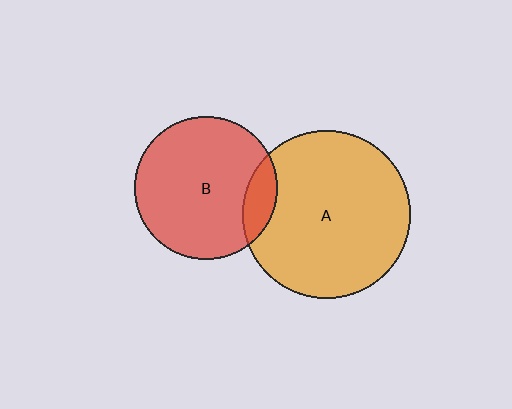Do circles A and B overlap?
Yes.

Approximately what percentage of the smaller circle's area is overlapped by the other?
Approximately 15%.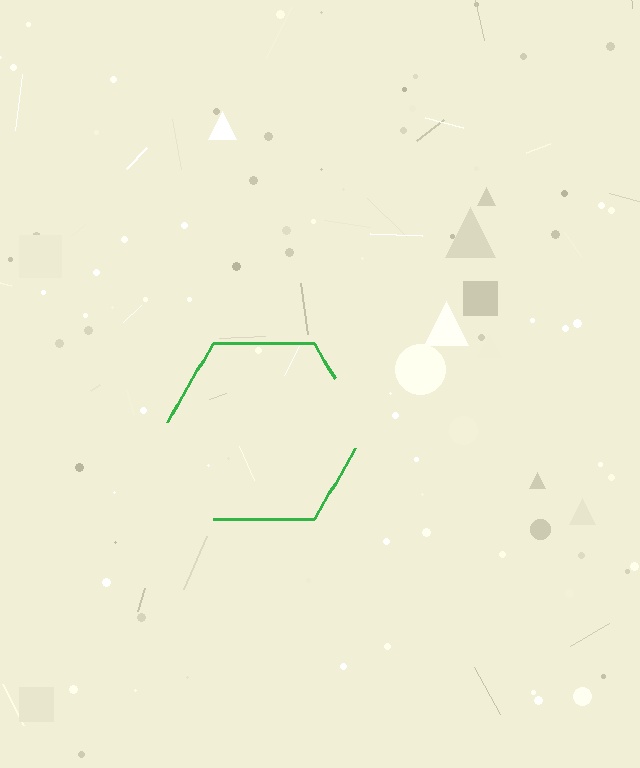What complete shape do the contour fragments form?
The contour fragments form a hexagon.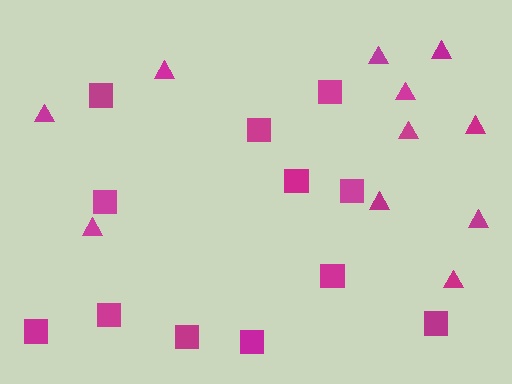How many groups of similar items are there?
There are 2 groups: one group of triangles (11) and one group of squares (12).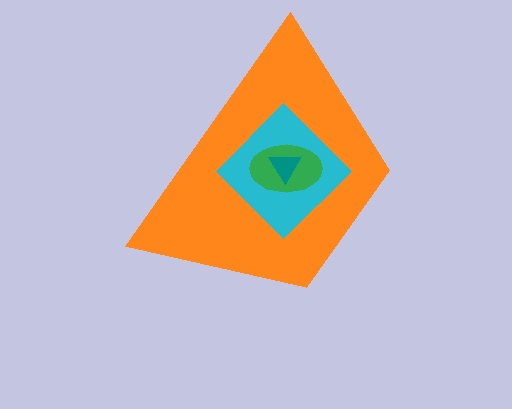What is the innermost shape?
The teal triangle.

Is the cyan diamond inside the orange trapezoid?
Yes.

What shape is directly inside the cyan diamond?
The green ellipse.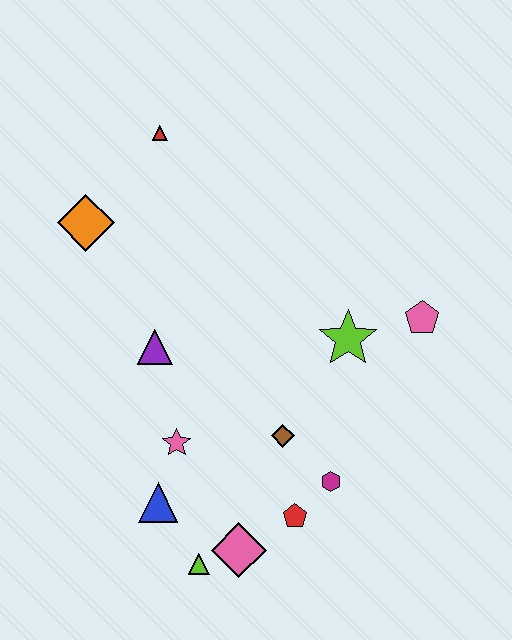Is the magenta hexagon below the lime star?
Yes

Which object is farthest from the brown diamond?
The red triangle is farthest from the brown diamond.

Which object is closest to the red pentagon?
The magenta hexagon is closest to the red pentagon.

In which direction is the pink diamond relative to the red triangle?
The pink diamond is below the red triangle.